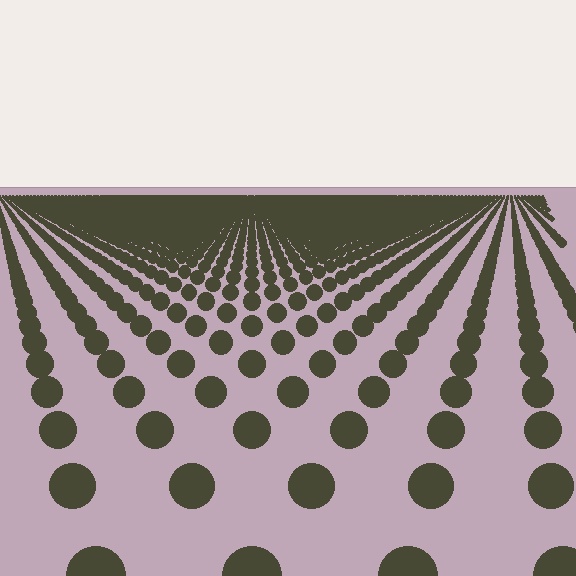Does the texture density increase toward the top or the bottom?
Density increases toward the top.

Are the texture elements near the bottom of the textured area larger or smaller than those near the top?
Larger. Near the bottom, elements are closer to the viewer and appear at a bigger on-screen size.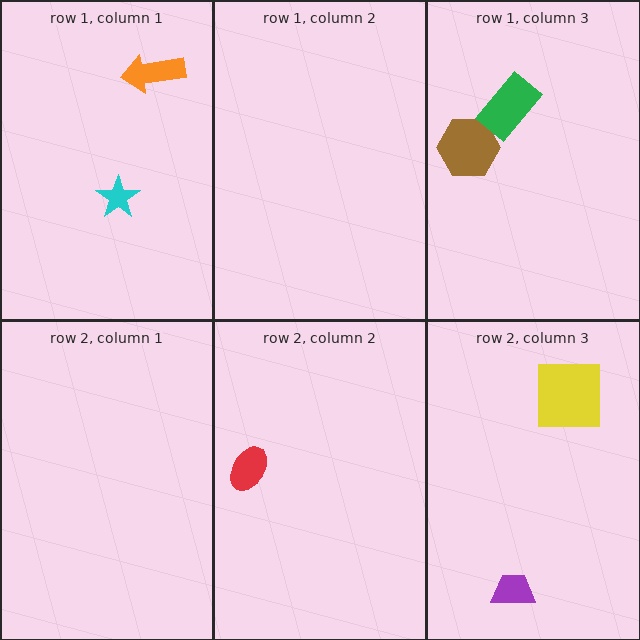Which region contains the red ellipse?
The row 2, column 2 region.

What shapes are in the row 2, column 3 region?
The yellow square, the purple trapezoid.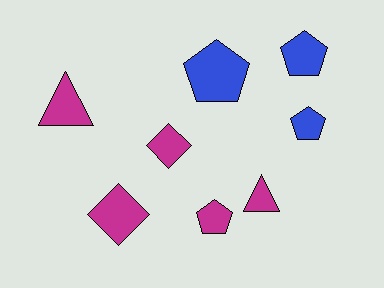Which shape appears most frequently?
Pentagon, with 4 objects.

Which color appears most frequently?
Magenta, with 5 objects.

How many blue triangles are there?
There are no blue triangles.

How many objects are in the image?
There are 8 objects.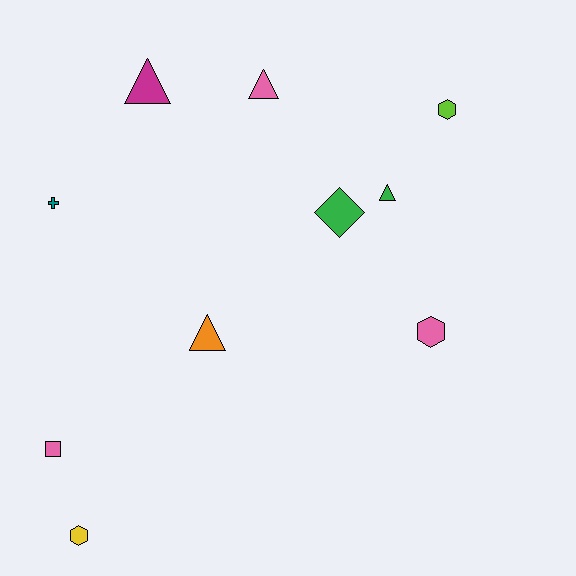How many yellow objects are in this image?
There is 1 yellow object.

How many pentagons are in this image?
There are no pentagons.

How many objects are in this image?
There are 10 objects.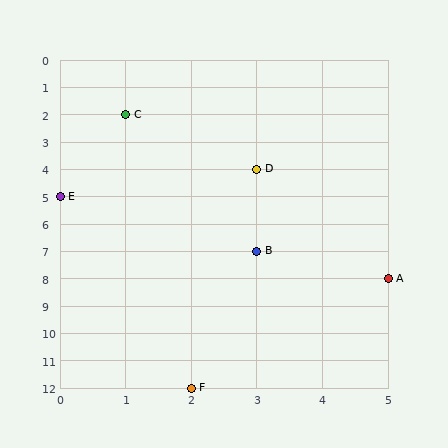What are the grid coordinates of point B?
Point B is at grid coordinates (3, 7).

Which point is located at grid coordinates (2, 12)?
Point F is at (2, 12).